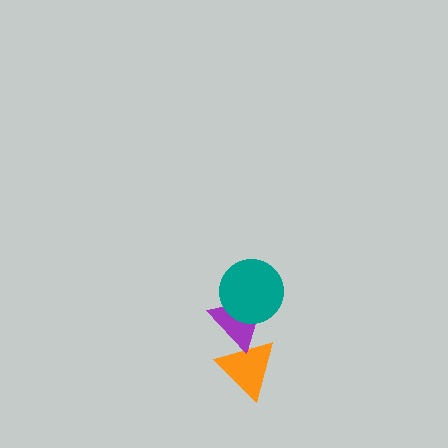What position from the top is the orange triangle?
The orange triangle is 3rd from the top.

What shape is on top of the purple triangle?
The teal circle is on top of the purple triangle.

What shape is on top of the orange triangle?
The purple triangle is on top of the orange triangle.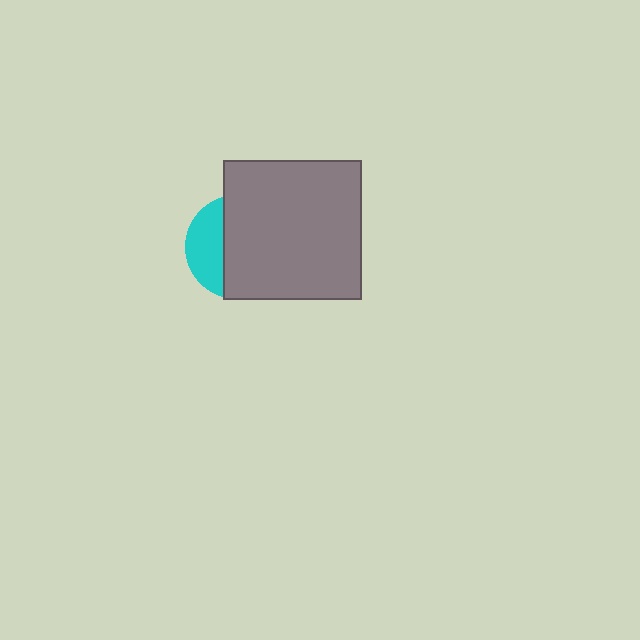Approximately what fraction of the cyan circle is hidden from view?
Roughly 66% of the cyan circle is hidden behind the gray square.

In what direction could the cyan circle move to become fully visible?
The cyan circle could move left. That would shift it out from behind the gray square entirely.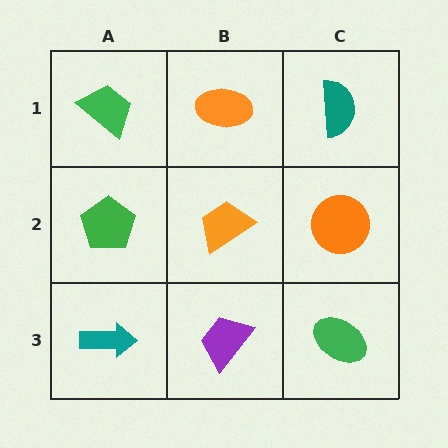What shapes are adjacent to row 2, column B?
An orange ellipse (row 1, column B), a purple trapezoid (row 3, column B), a green pentagon (row 2, column A), an orange circle (row 2, column C).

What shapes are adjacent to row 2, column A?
A green trapezoid (row 1, column A), a teal arrow (row 3, column A), an orange trapezoid (row 2, column B).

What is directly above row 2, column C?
A teal semicircle.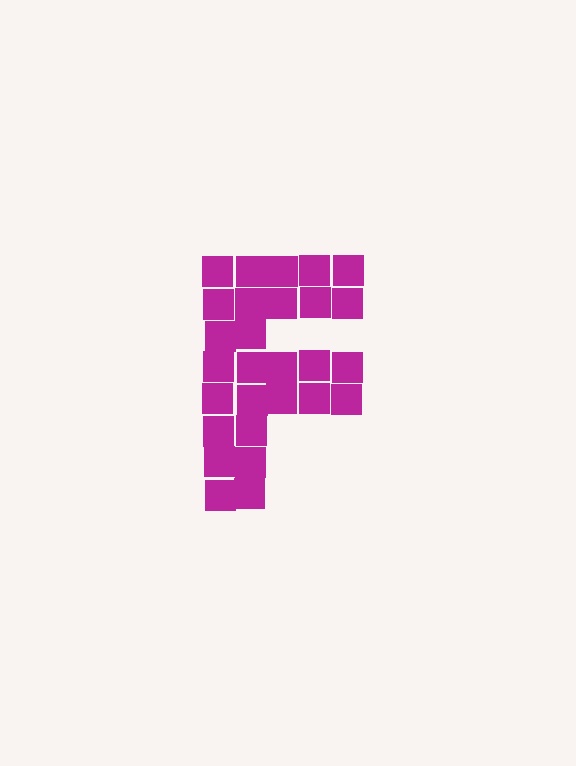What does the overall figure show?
The overall figure shows the letter F.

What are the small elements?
The small elements are squares.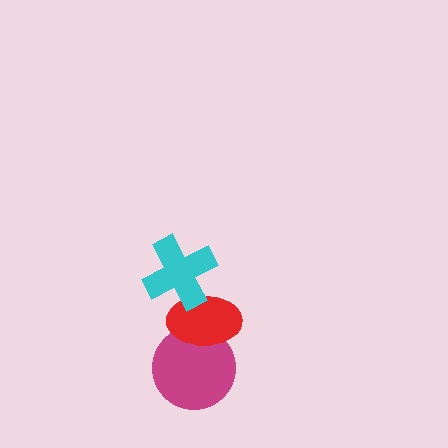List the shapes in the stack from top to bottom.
From top to bottom: the cyan cross, the red ellipse, the magenta circle.